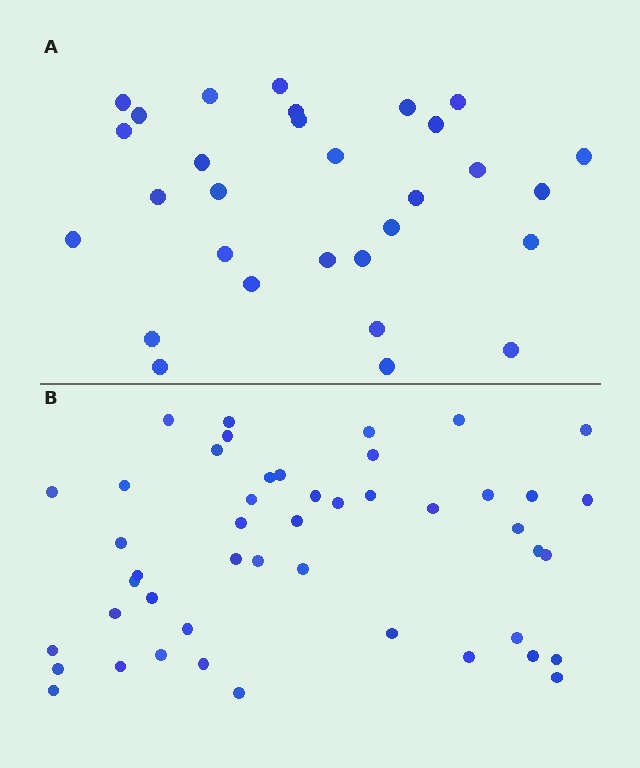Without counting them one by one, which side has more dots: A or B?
Region B (the bottom region) has more dots.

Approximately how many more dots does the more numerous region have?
Region B has approximately 15 more dots than region A.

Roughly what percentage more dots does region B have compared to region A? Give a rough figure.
About 55% more.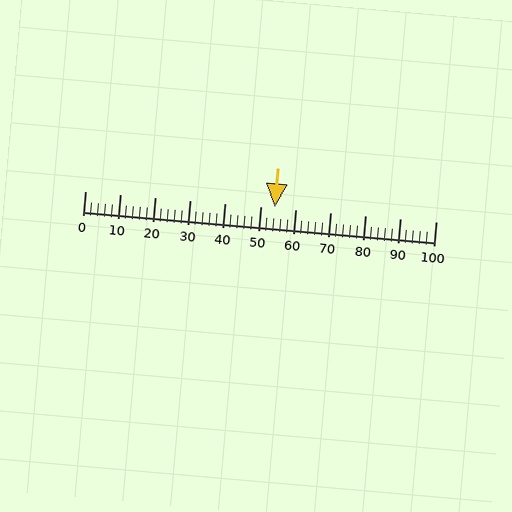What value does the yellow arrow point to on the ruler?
The yellow arrow points to approximately 54.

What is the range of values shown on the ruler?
The ruler shows values from 0 to 100.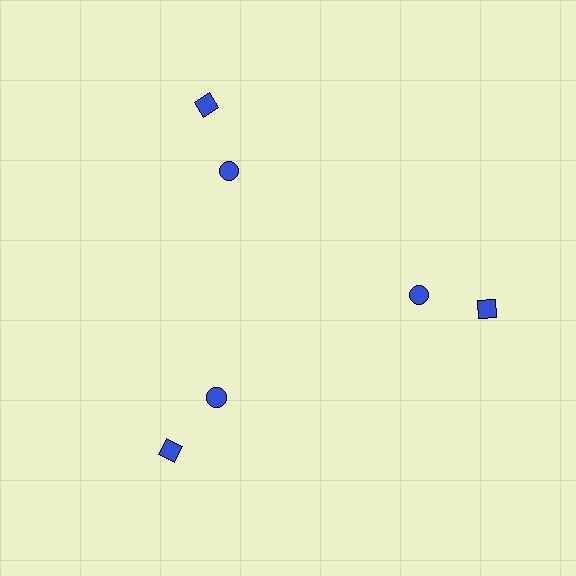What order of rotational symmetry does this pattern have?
This pattern has 3-fold rotational symmetry.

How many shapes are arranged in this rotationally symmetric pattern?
There are 6 shapes, arranged in 3 groups of 2.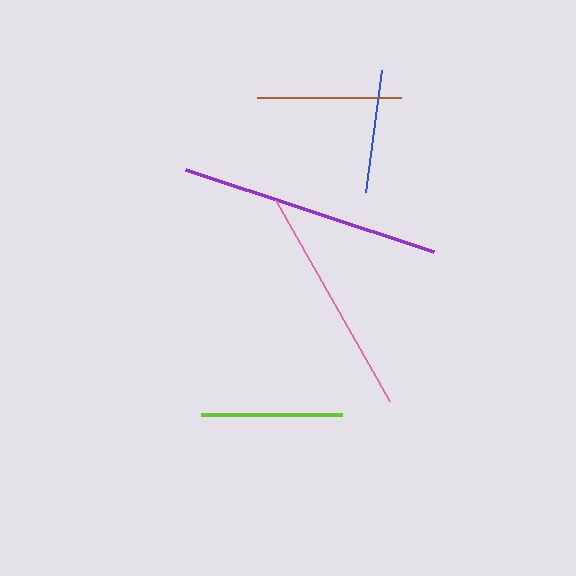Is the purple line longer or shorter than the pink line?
The purple line is longer than the pink line.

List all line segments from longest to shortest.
From longest to shortest: purple, pink, brown, lime, blue.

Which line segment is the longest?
The purple line is the longest at approximately 261 pixels.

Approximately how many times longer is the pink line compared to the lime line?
The pink line is approximately 1.6 times the length of the lime line.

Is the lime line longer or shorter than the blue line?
The lime line is longer than the blue line.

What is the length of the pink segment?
The pink segment is approximately 232 pixels long.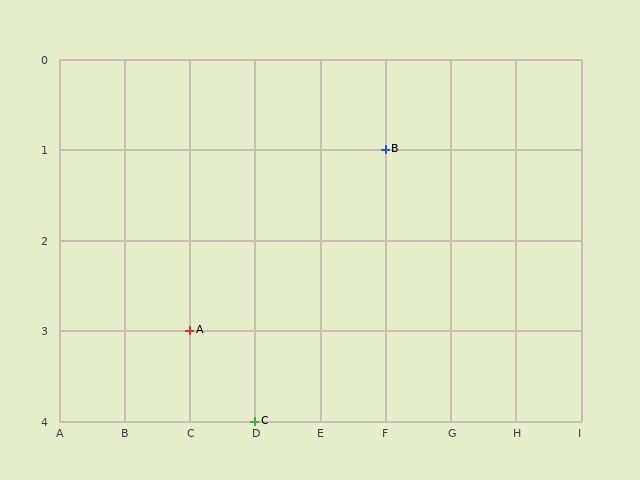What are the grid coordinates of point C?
Point C is at grid coordinates (D, 4).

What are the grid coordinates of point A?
Point A is at grid coordinates (C, 3).